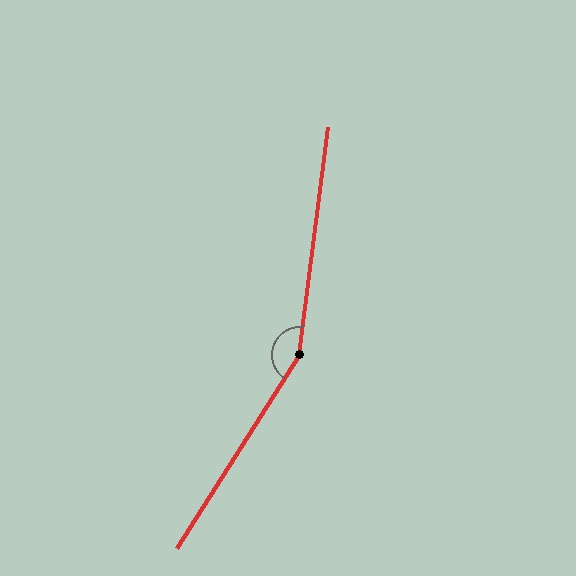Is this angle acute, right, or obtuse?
It is obtuse.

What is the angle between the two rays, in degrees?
Approximately 155 degrees.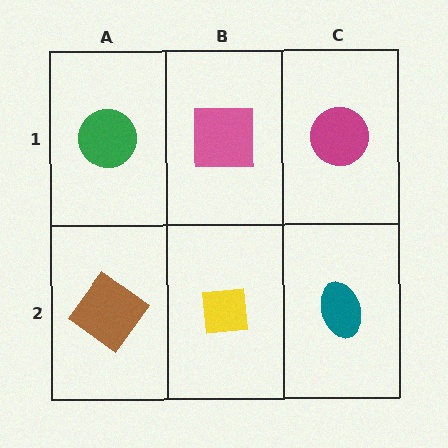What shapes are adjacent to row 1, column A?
A brown diamond (row 2, column A), a pink square (row 1, column B).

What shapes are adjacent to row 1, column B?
A yellow square (row 2, column B), a green circle (row 1, column A), a magenta circle (row 1, column C).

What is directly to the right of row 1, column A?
A pink square.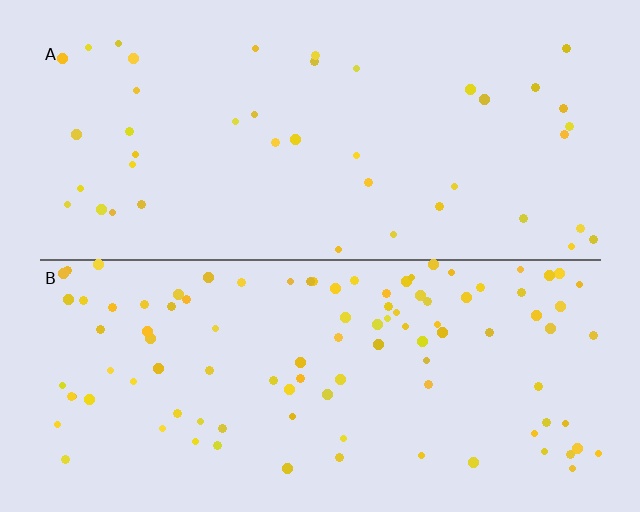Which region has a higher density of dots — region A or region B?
B (the bottom).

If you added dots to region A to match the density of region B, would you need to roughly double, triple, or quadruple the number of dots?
Approximately double.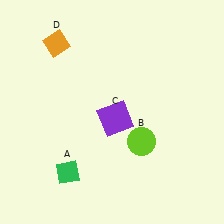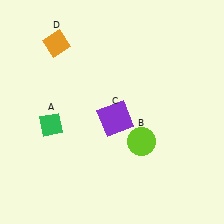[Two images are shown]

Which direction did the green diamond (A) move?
The green diamond (A) moved up.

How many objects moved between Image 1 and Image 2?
1 object moved between the two images.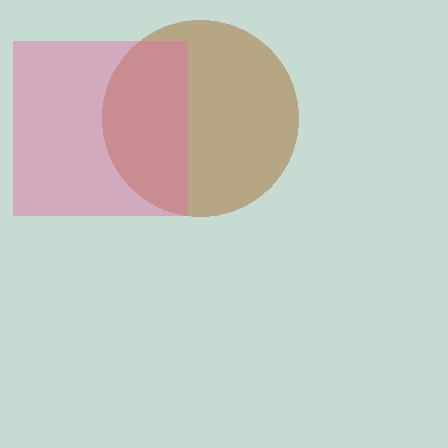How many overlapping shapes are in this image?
There are 2 overlapping shapes in the image.